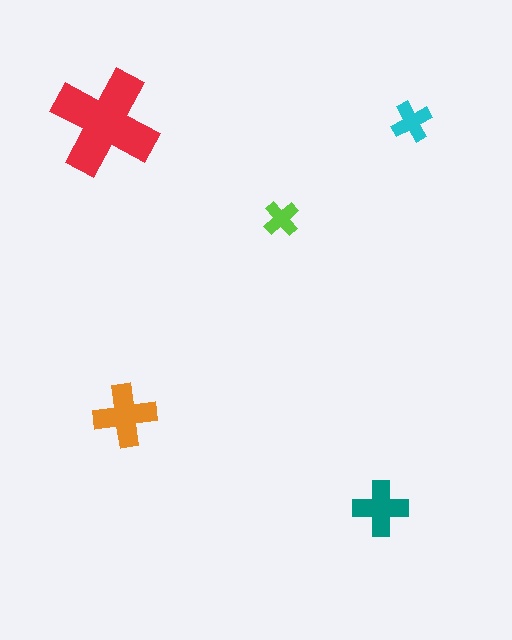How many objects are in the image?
There are 5 objects in the image.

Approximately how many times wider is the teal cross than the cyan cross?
About 1.5 times wider.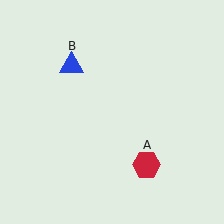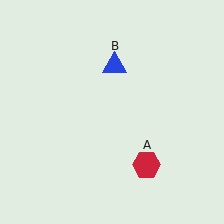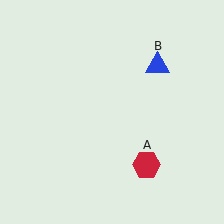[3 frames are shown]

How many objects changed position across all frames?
1 object changed position: blue triangle (object B).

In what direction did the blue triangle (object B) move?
The blue triangle (object B) moved right.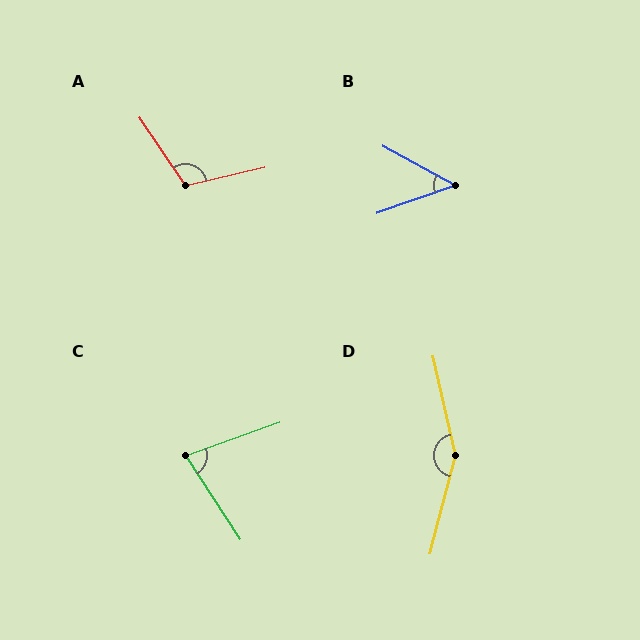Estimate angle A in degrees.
Approximately 110 degrees.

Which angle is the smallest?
B, at approximately 48 degrees.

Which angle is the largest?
D, at approximately 153 degrees.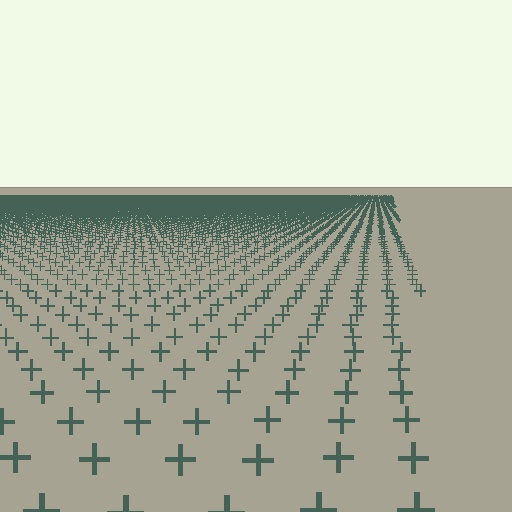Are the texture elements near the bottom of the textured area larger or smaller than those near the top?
Larger. Near the bottom, elements are closer to the viewer and appear at a bigger on-screen size.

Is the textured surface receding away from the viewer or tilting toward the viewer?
The surface is receding away from the viewer. Texture elements get smaller and denser toward the top.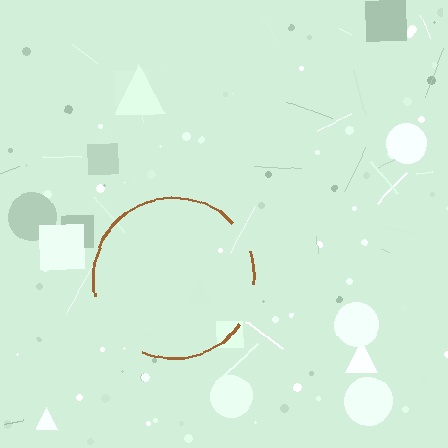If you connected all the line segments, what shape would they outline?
They would outline a circle.